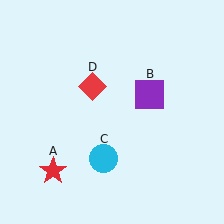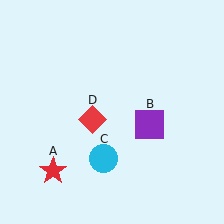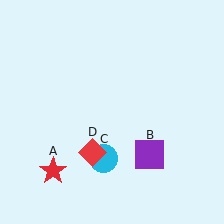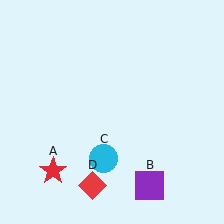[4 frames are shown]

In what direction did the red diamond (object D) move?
The red diamond (object D) moved down.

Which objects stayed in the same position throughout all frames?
Red star (object A) and cyan circle (object C) remained stationary.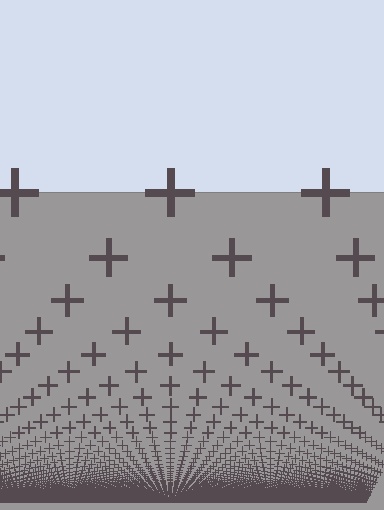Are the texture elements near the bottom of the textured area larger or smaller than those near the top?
Smaller. The gradient is inverted — elements near the bottom are smaller and denser.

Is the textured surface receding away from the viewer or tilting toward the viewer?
The surface appears to tilt toward the viewer. Texture elements get larger and sparser toward the top.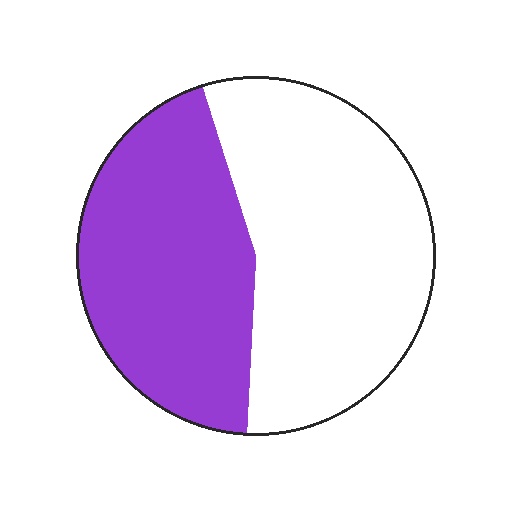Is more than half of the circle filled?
No.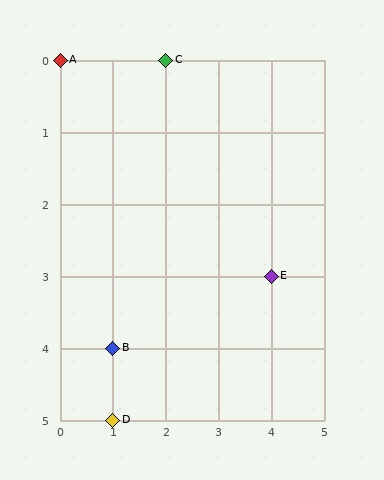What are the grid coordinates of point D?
Point D is at grid coordinates (1, 5).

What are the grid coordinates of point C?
Point C is at grid coordinates (2, 0).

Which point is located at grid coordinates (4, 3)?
Point E is at (4, 3).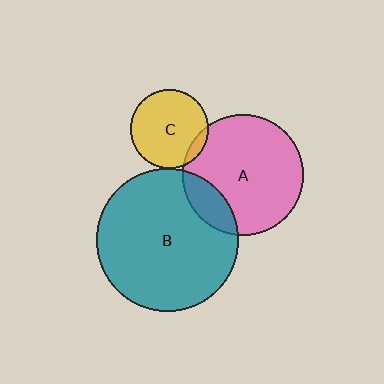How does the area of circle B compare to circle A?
Approximately 1.4 times.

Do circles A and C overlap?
Yes.